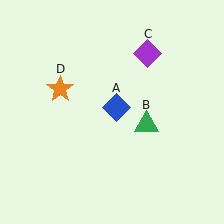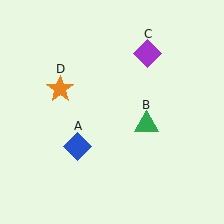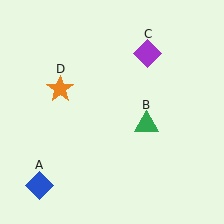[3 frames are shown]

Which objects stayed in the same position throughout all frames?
Green triangle (object B) and purple diamond (object C) and orange star (object D) remained stationary.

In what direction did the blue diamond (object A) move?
The blue diamond (object A) moved down and to the left.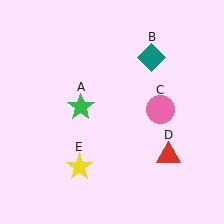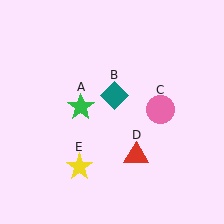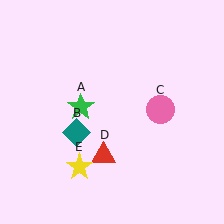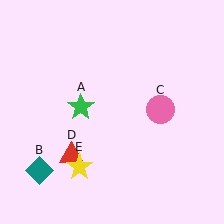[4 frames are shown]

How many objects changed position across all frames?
2 objects changed position: teal diamond (object B), red triangle (object D).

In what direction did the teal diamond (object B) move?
The teal diamond (object B) moved down and to the left.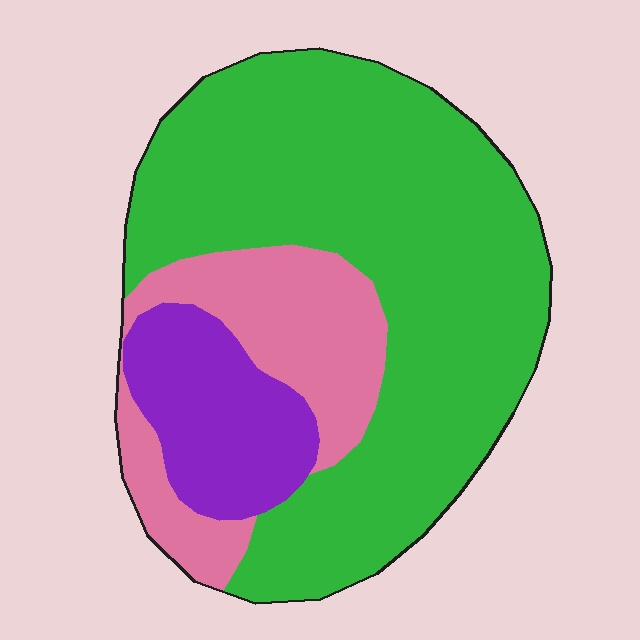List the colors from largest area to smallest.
From largest to smallest: green, pink, purple.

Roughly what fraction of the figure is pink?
Pink covers around 20% of the figure.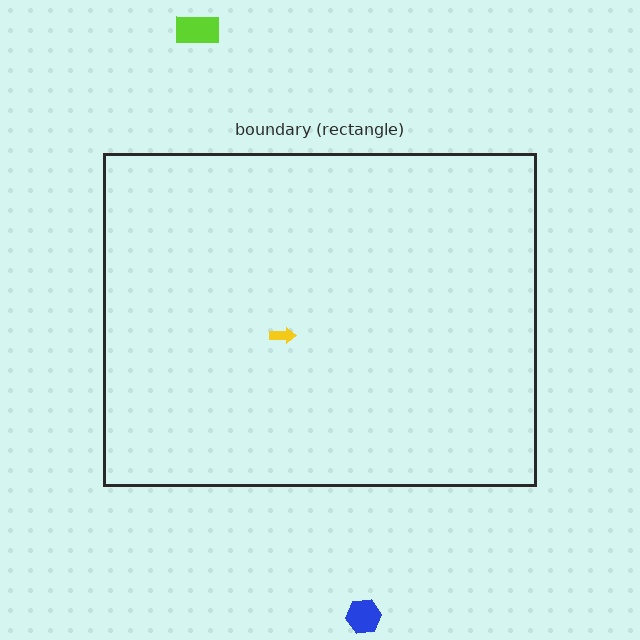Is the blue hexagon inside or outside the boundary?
Outside.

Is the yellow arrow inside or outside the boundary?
Inside.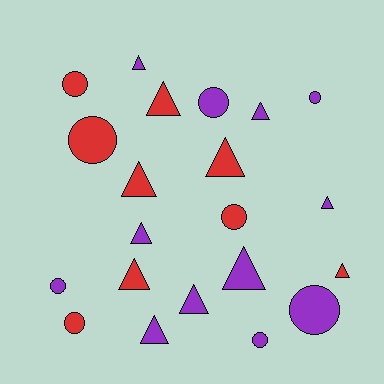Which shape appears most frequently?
Triangle, with 12 objects.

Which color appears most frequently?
Purple, with 12 objects.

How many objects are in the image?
There are 21 objects.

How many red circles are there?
There are 4 red circles.